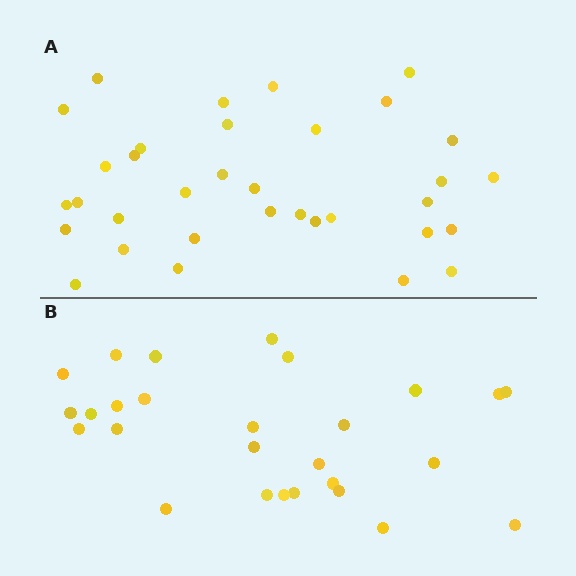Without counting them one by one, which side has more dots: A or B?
Region A (the top region) has more dots.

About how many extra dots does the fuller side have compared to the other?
Region A has roughly 8 or so more dots than region B.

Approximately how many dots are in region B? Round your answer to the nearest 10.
About 30 dots. (The exact count is 27, which rounds to 30.)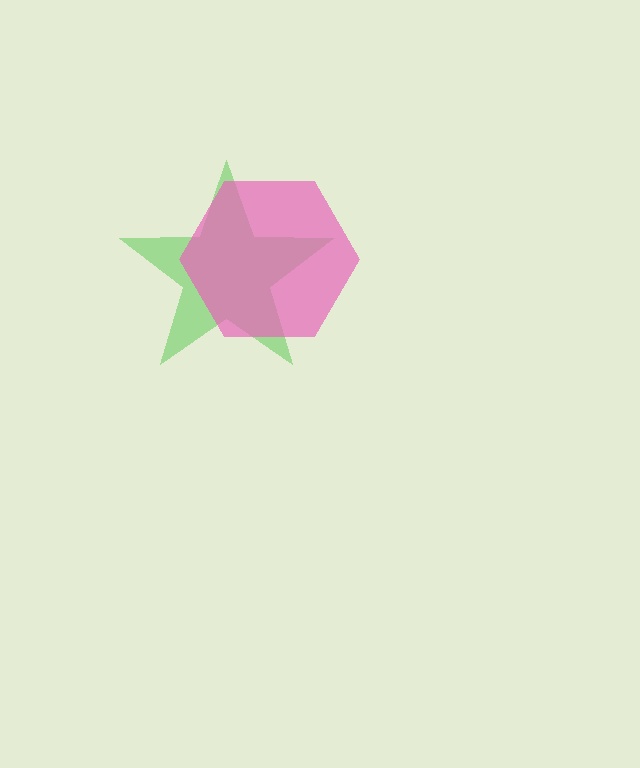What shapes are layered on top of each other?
The layered shapes are: a green star, a pink hexagon.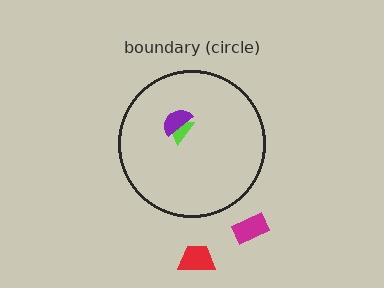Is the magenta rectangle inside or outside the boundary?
Outside.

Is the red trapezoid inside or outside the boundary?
Outside.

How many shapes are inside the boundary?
2 inside, 2 outside.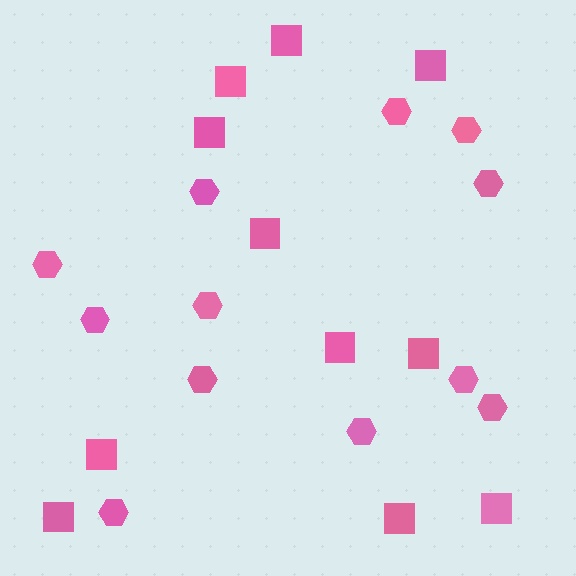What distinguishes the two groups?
There are 2 groups: one group of hexagons (12) and one group of squares (11).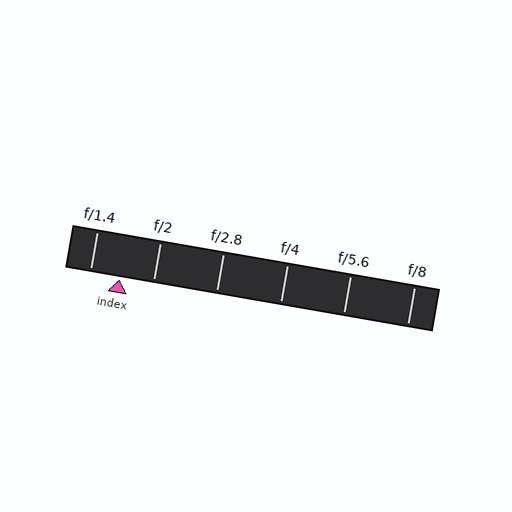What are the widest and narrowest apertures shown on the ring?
The widest aperture shown is f/1.4 and the narrowest is f/8.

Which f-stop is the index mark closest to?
The index mark is closest to f/1.4.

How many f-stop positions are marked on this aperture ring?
There are 6 f-stop positions marked.